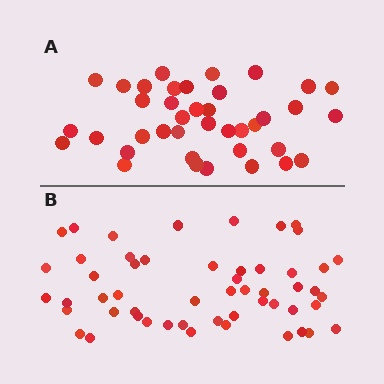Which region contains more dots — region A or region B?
Region B (the bottom region) has more dots.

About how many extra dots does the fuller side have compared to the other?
Region B has approximately 15 more dots than region A.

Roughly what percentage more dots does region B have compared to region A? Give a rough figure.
About 35% more.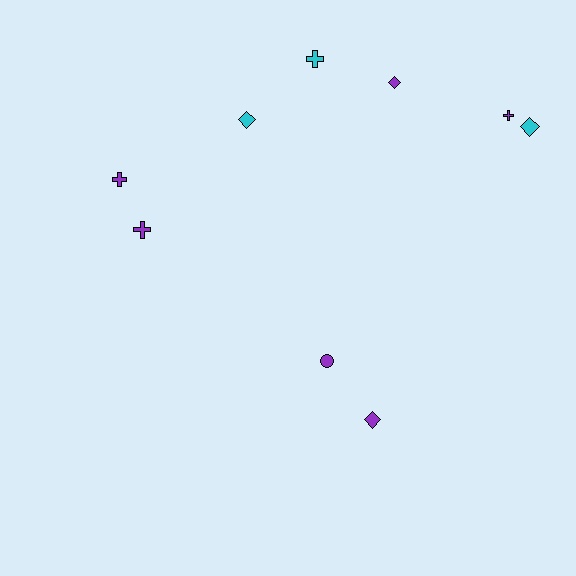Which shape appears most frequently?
Cross, with 4 objects.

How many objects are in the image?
There are 9 objects.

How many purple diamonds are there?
There are 2 purple diamonds.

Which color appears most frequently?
Purple, with 6 objects.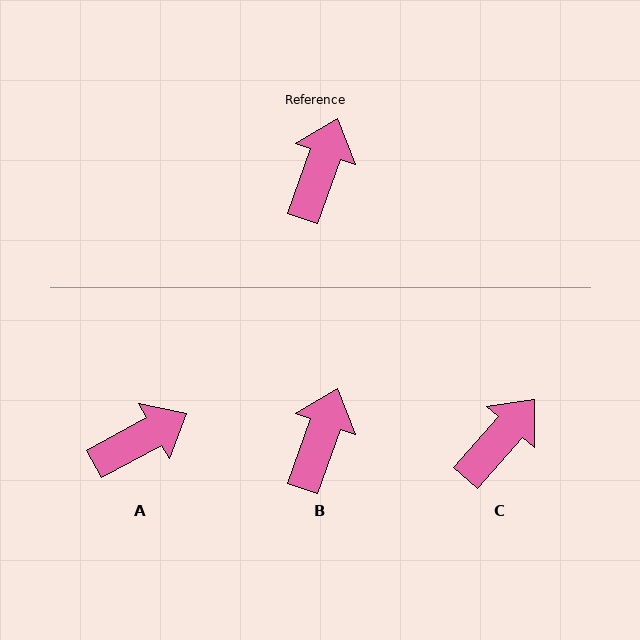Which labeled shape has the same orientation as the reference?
B.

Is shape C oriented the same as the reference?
No, it is off by about 22 degrees.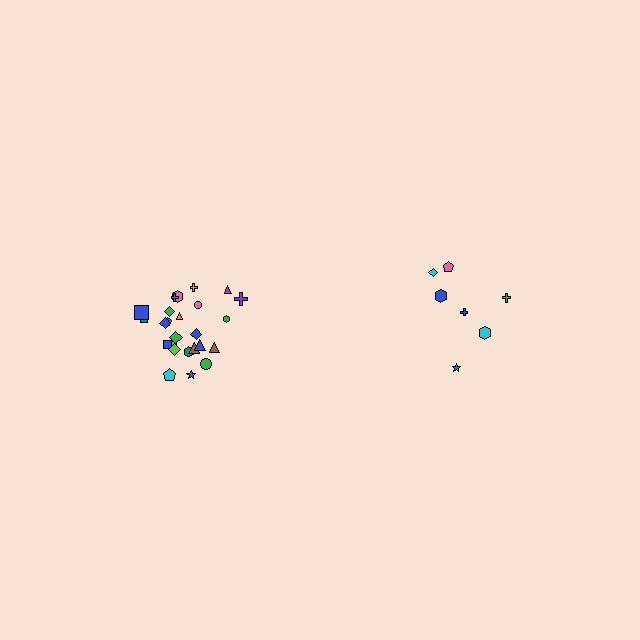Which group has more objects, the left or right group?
The left group.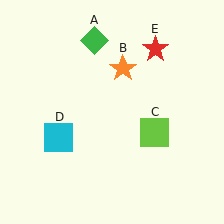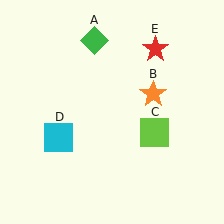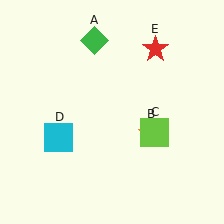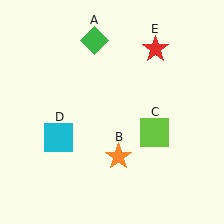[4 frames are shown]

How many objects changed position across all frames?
1 object changed position: orange star (object B).